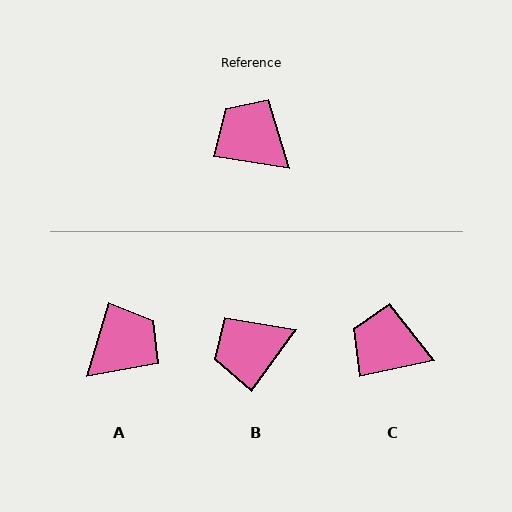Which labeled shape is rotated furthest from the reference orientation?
A, about 97 degrees away.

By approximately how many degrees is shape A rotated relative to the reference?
Approximately 97 degrees clockwise.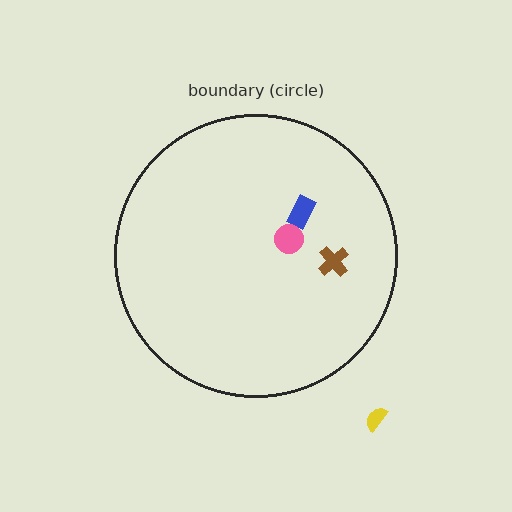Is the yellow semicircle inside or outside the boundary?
Outside.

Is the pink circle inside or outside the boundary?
Inside.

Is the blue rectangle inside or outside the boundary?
Inside.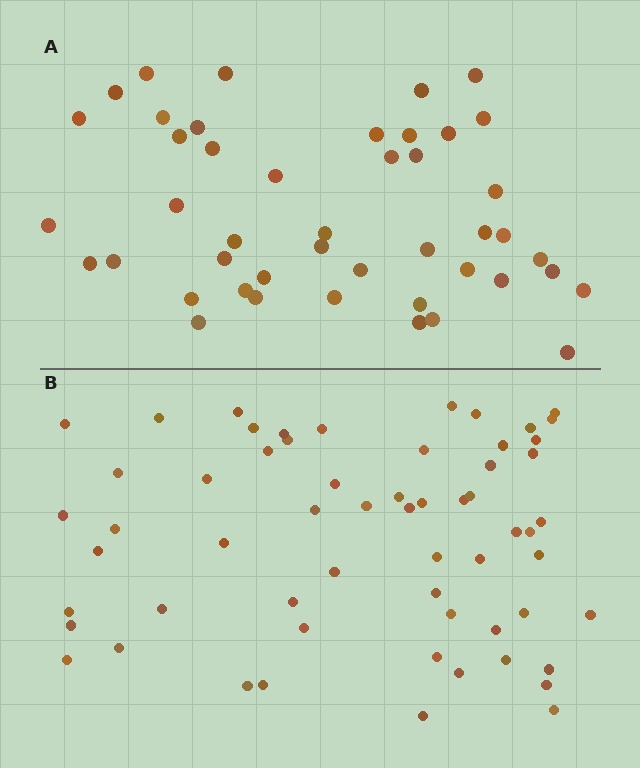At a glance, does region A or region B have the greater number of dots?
Region B (the bottom region) has more dots.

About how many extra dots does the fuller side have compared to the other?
Region B has approximately 15 more dots than region A.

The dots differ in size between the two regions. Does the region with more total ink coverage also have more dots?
No. Region A has more total ink coverage because its dots are larger, but region B actually contains more individual dots. Total area can be misleading — the number of items is what matters here.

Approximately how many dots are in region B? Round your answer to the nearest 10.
About 60 dots.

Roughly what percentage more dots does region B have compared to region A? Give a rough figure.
About 35% more.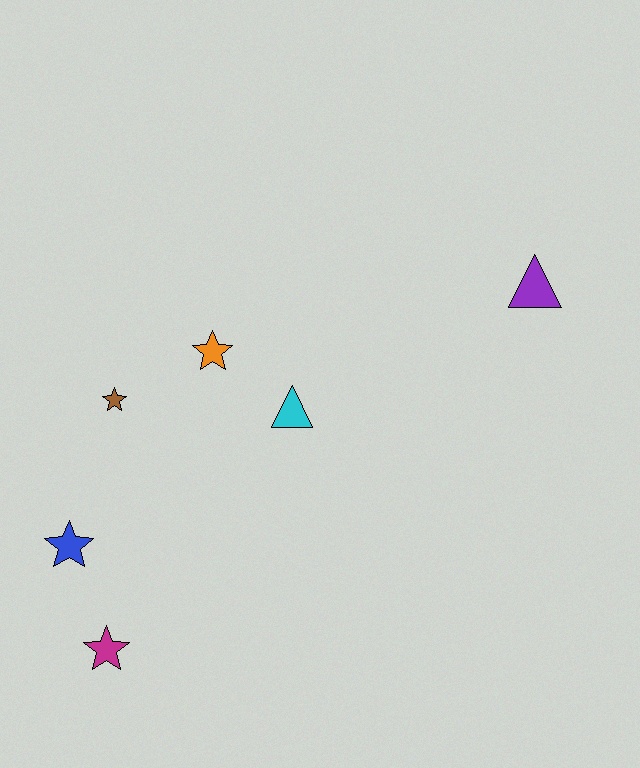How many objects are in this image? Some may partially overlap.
There are 6 objects.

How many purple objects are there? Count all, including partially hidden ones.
There is 1 purple object.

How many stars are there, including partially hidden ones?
There are 4 stars.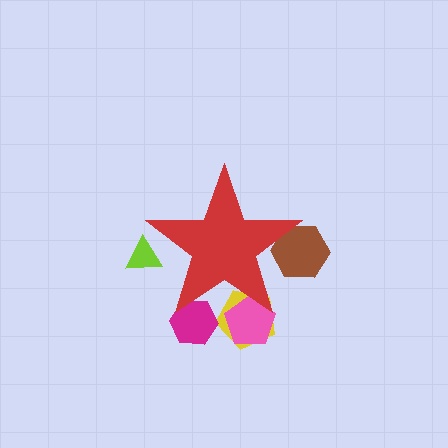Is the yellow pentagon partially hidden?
Yes, the yellow pentagon is partially hidden behind the red star.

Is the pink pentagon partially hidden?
Yes, the pink pentagon is partially hidden behind the red star.